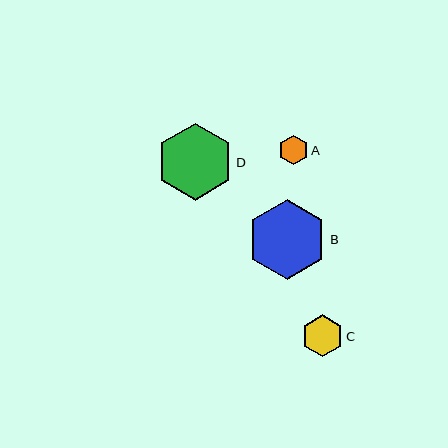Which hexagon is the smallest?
Hexagon A is the smallest with a size of approximately 30 pixels.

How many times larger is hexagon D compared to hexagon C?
Hexagon D is approximately 1.8 times the size of hexagon C.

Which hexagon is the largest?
Hexagon B is the largest with a size of approximately 80 pixels.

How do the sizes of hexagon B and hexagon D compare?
Hexagon B and hexagon D are approximately the same size.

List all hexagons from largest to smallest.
From largest to smallest: B, D, C, A.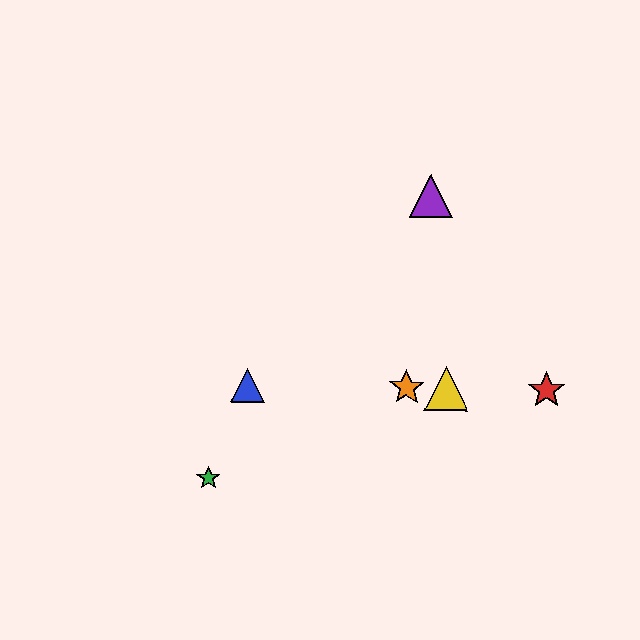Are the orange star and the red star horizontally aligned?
Yes, both are at y≈388.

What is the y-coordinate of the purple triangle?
The purple triangle is at y≈196.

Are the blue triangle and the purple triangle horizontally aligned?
No, the blue triangle is at y≈385 and the purple triangle is at y≈196.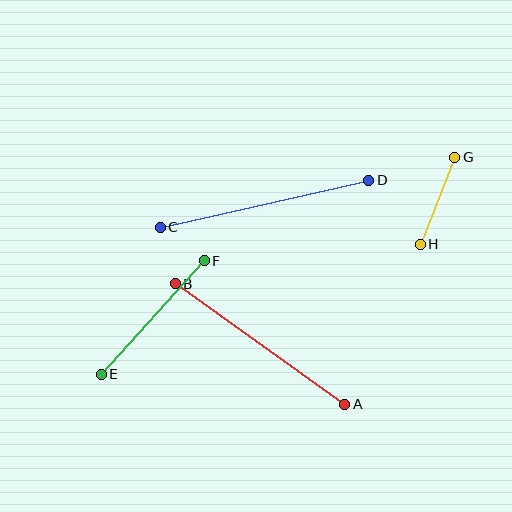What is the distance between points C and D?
The distance is approximately 214 pixels.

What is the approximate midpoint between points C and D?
The midpoint is at approximately (264, 204) pixels.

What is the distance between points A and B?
The distance is approximately 208 pixels.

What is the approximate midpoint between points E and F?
The midpoint is at approximately (153, 317) pixels.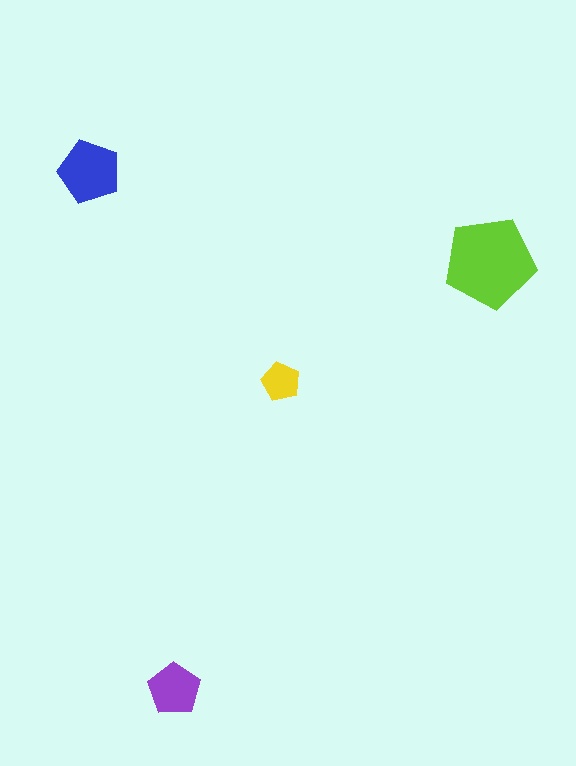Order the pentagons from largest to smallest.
the lime one, the blue one, the purple one, the yellow one.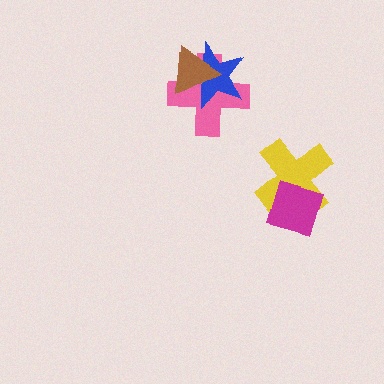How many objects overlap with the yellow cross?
1 object overlaps with the yellow cross.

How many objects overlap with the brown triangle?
2 objects overlap with the brown triangle.